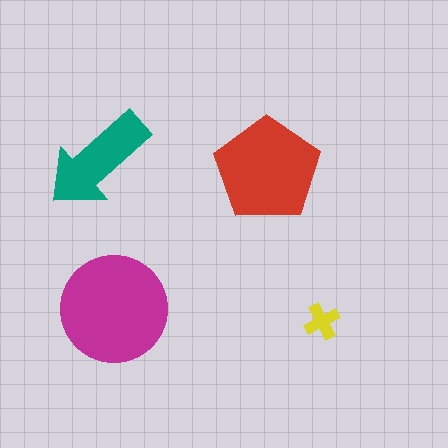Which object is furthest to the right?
The yellow cross is rightmost.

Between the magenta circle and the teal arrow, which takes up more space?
The magenta circle.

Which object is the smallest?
The yellow cross.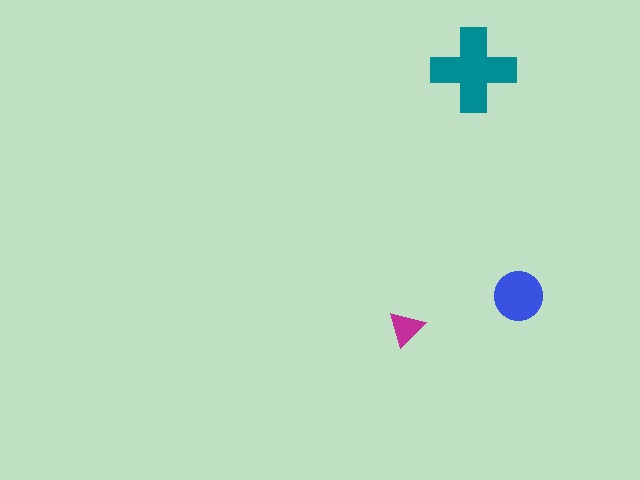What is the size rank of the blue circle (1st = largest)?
2nd.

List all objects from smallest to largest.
The magenta triangle, the blue circle, the teal cross.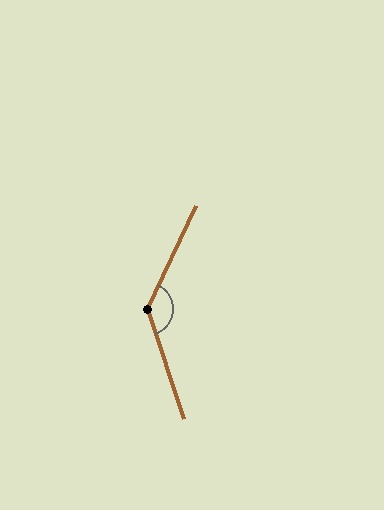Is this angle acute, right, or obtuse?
It is obtuse.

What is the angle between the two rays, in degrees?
Approximately 136 degrees.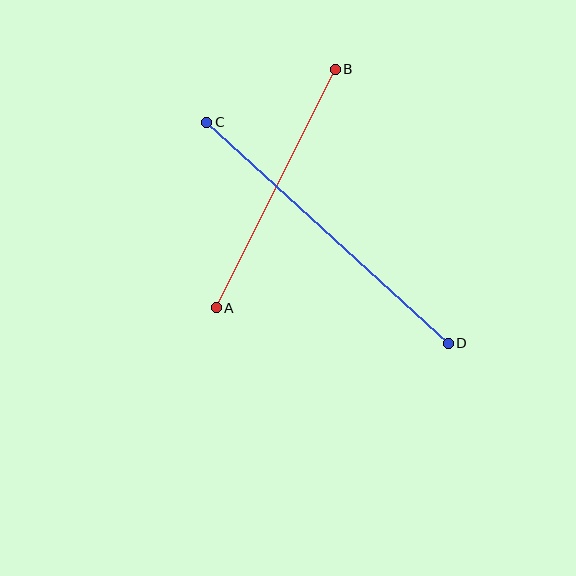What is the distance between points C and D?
The distance is approximately 327 pixels.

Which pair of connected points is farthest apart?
Points C and D are farthest apart.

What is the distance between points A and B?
The distance is approximately 267 pixels.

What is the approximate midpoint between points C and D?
The midpoint is at approximately (328, 233) pixels.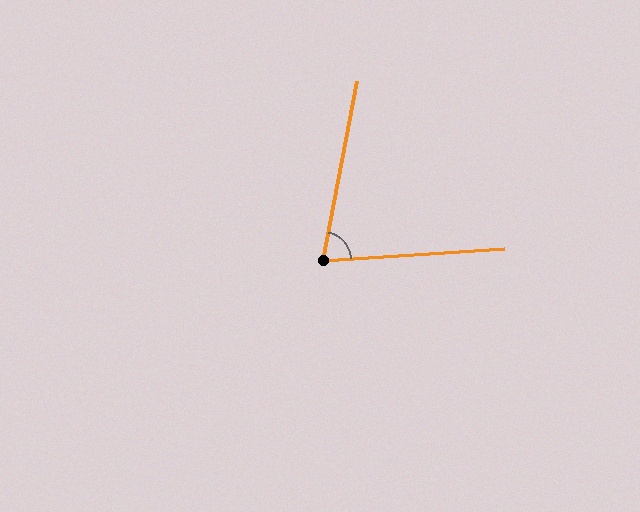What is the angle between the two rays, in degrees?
Approximately 76 degrees.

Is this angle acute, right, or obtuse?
It is acute.